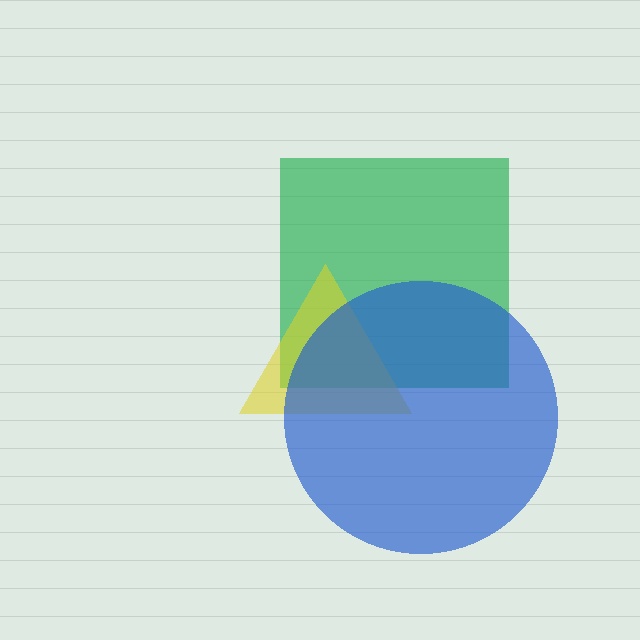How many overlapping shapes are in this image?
There are 3 overlapping shapes in the image.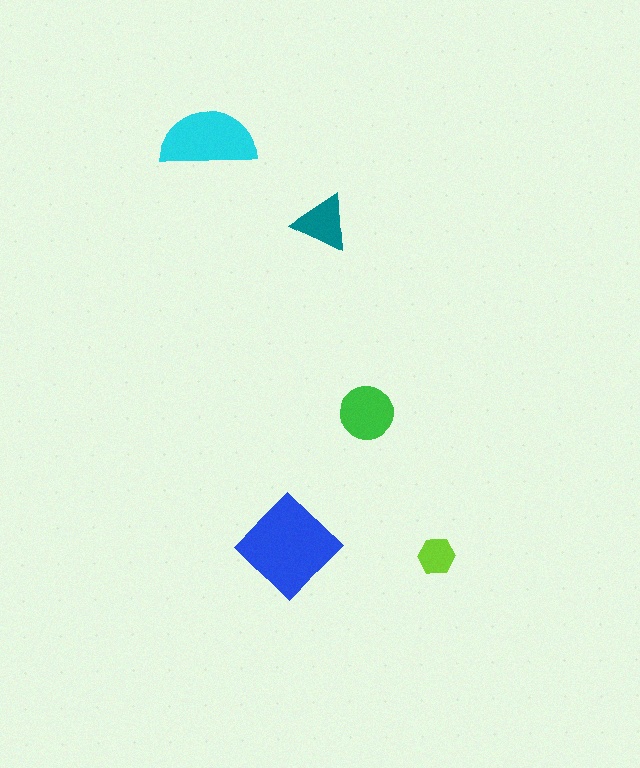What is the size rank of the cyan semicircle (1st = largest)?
2nd.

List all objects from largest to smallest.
The blue diamond, the cyan semicircle, the green circle, the teal triangle, the lime hexagon.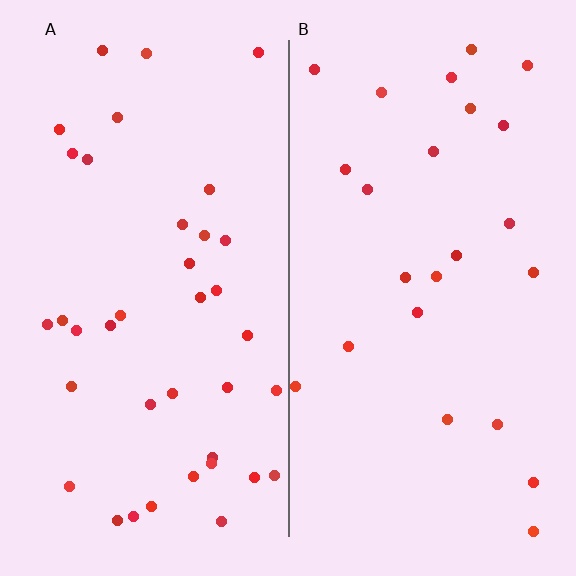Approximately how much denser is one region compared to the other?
Approximately 1.6× — region A over region B.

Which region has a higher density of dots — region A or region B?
A (the left).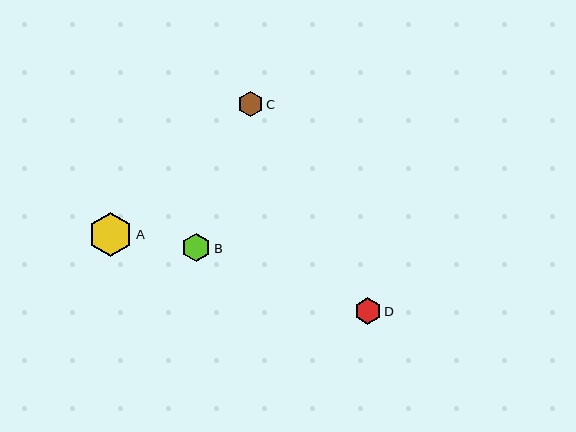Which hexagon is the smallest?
Hexagon C is the smallest with a size of approximately 26 pixels.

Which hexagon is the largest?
Hexagon A is the largest with a size of approximately 44 pixels.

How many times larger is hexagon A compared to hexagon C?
Hexagon A is approximately 1.7 times the size of hexagon C.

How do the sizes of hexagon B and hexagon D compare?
Hexagon B and hexagon D are approximately the same size.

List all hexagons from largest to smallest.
From largest to smallest: A, B, D, C.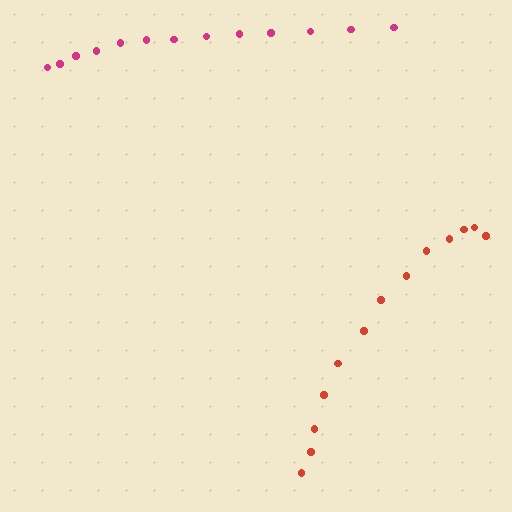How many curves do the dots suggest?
There are 2 distinct paths.